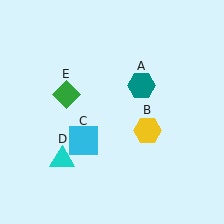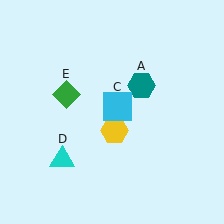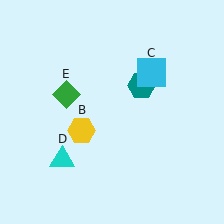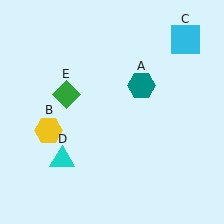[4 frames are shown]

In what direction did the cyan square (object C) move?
The cyan square (object C) moved up and to the right.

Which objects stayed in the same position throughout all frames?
Teal hexagon (object A) and cyan triangle (object D) and green diamond (object E) remained stationary.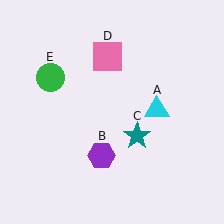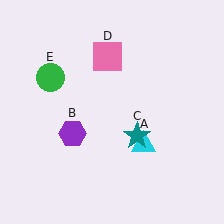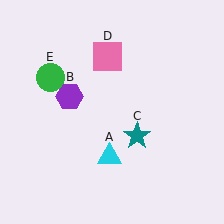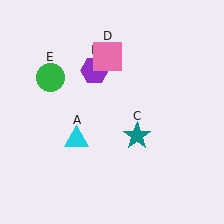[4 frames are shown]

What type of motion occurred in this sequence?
The cyan triangle (object A), purple hexagon (object B) rotated clockwise around the center of the scene.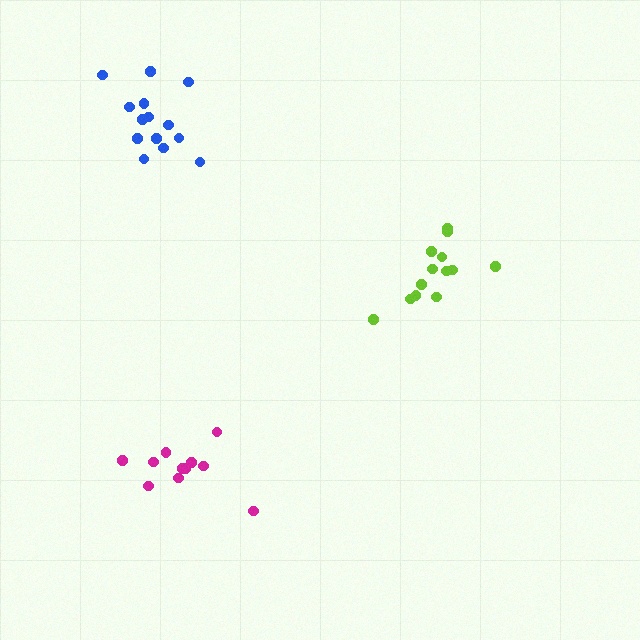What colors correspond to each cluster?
The clusters are colored: blue, magenta, lime.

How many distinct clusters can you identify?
There are 3 distinct clusters.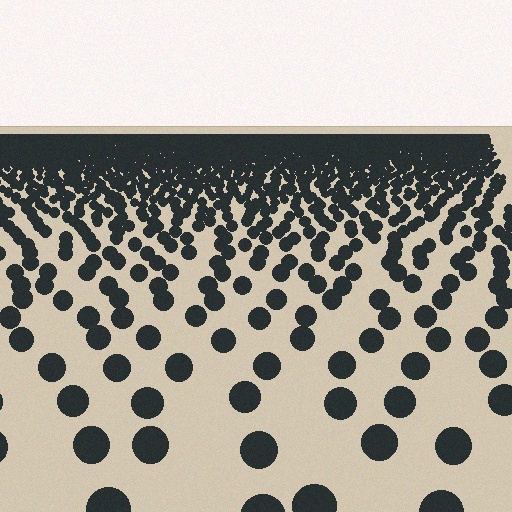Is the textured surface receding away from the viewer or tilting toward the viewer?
The surface is receding away from the viewer. Texture elements get smaller and denser toward the top.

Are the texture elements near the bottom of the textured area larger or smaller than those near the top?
Larger. Near the bottom, elements are closer to the viewer and appear at a bigger on-screen size.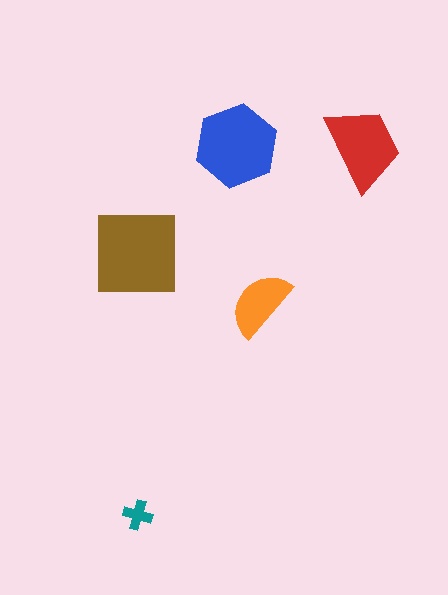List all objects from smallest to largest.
The teal cross, the orange semicircle, the red trapezoid, the blue hexagon, the brown square.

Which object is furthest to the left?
The brown square is leftmost.